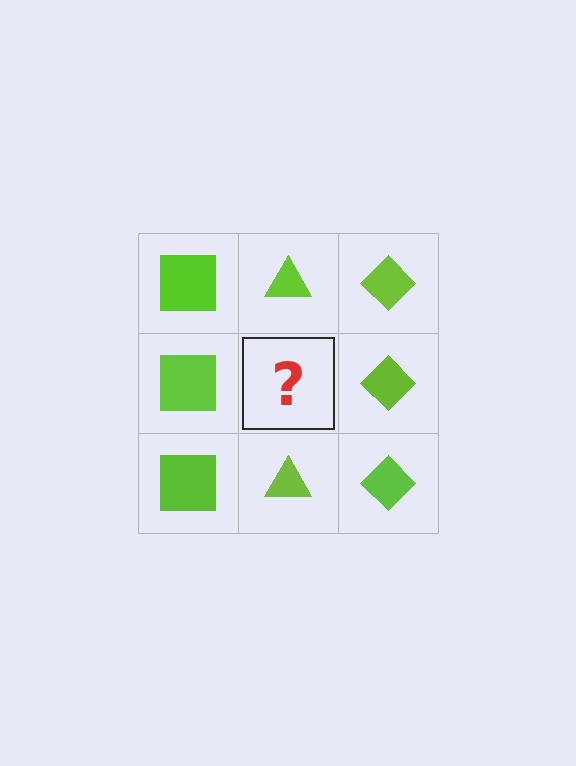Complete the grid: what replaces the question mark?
The question mark should be replaced with a lime triangle.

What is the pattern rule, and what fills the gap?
The rule is that each column has a consistent shape. The gap should be filled with a lime triangle.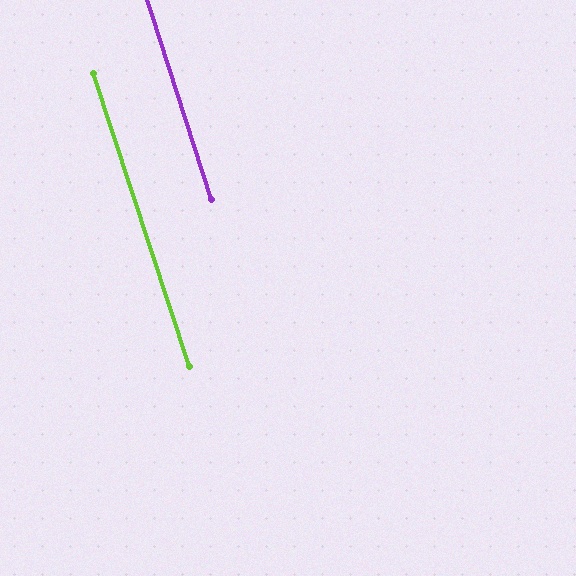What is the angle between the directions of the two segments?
Approximately 0 degrees.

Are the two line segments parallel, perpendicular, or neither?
Parallel — their directions differ by only 0.4°.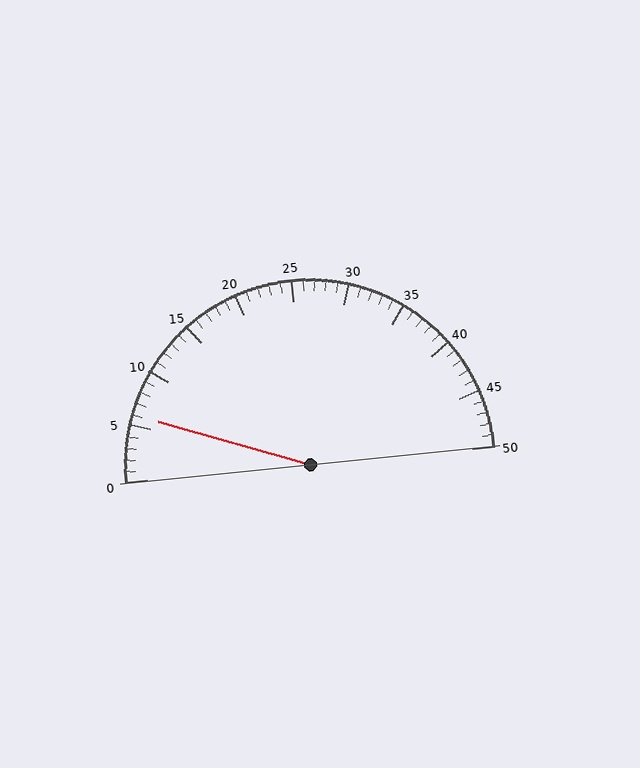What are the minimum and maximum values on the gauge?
The gauge ranges from 0 to 50.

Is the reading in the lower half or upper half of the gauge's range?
The reading is in the lower half of the range (0 to 50).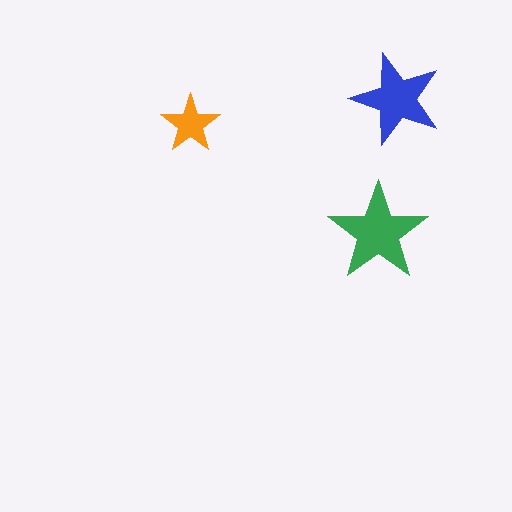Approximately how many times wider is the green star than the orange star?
About 1.5 times wider.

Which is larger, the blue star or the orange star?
The blue one.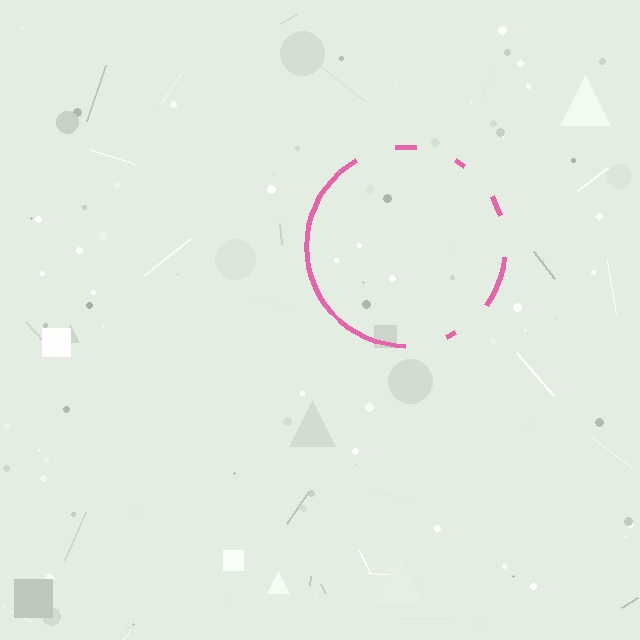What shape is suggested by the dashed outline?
The dashed outline suggests a circle.